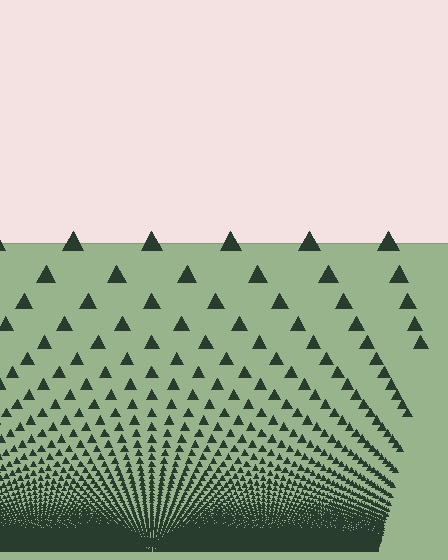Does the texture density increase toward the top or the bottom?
Density increases toward the bottom.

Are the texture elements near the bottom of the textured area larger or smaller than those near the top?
Smaller. The gradient is inverted — elements near the bottom are smaller and denser.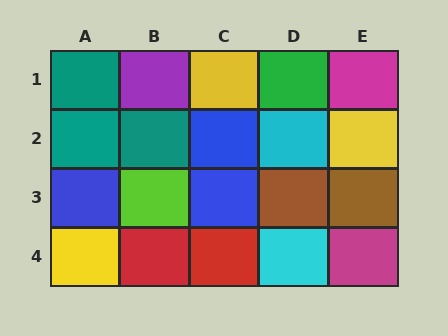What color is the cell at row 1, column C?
Yellow.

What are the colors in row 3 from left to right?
Blue, lime, blue, brown, brown.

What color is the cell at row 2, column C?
Blue.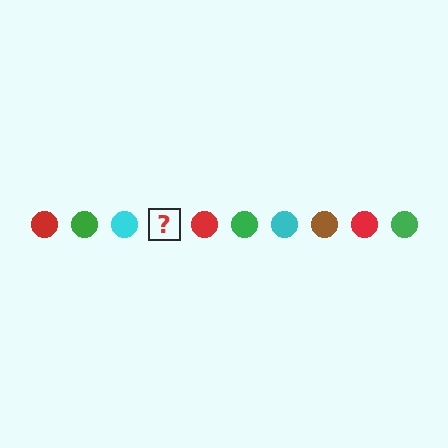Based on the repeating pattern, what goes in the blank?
The blank should be a brown circle.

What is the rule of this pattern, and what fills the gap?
The rule is that the pattern cycles through red, green, cyan, brown circles. The gap should be filled with a brown circle.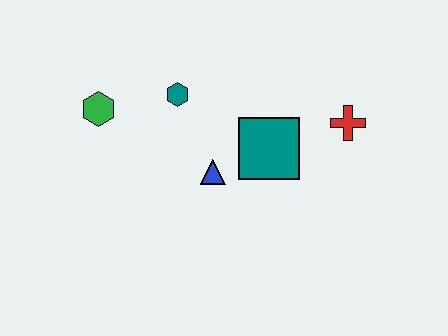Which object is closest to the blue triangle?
The teal square is closest to the blue triangle.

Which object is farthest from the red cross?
The green hexagon is farthest from the red cross.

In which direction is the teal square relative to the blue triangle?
The teal square is to the right of the blue triangle.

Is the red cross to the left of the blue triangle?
No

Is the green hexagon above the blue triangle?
Yes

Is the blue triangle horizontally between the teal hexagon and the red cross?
Yes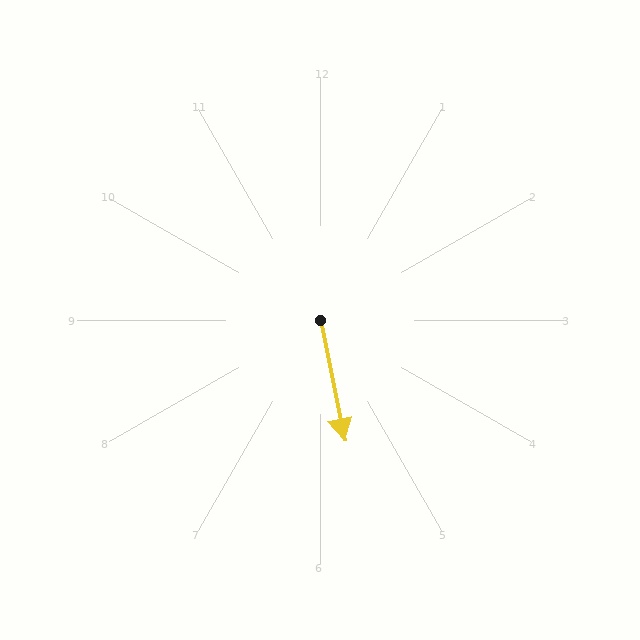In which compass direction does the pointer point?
South.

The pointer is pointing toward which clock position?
Roughly 6 o'clock.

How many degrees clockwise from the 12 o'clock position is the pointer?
Approximately 169 degrees.